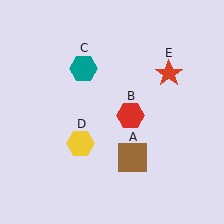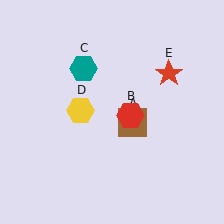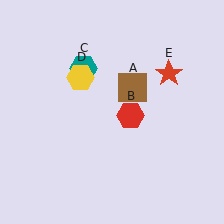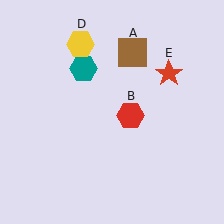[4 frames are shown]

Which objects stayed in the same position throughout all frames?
Red hexagon (object B) and teal hexagon (object C) and red star (object E) remained stationary.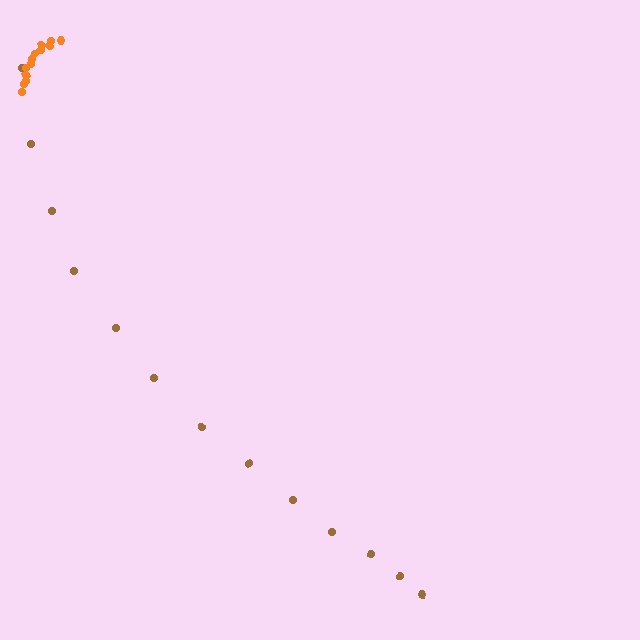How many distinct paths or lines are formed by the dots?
There are 2 distinct paths.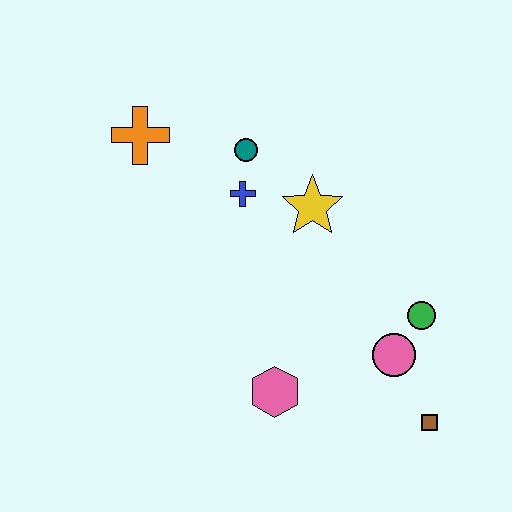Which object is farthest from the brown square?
The orange cross is farthest from the brown square.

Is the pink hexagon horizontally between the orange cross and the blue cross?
No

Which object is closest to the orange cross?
The teal circle is closest to the orange cross.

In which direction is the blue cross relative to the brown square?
The blue cross is above the brown square.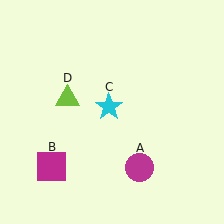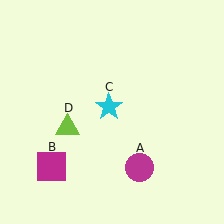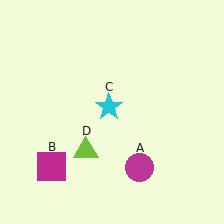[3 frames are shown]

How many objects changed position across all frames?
1 object changed position: lime triangle (object D).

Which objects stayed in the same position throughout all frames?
Magenta circle (object A) and magenta square (object B) and cyan star (object C) remained stationary.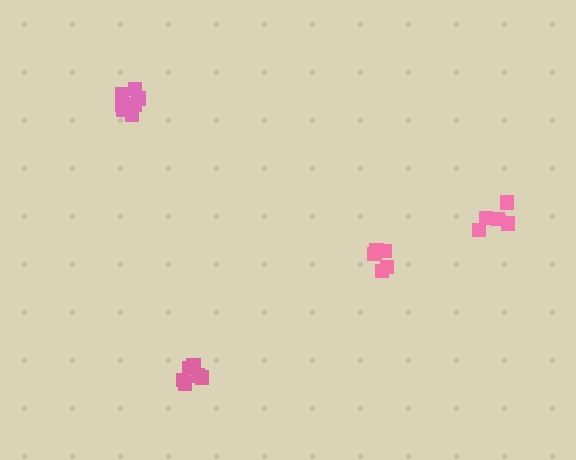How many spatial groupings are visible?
There are 4 spatial groupings.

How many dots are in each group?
Group 1: 6 dots, Group 2: 8 dots, Group 3: 5 dots, Group 4: 5 dots (24 total).